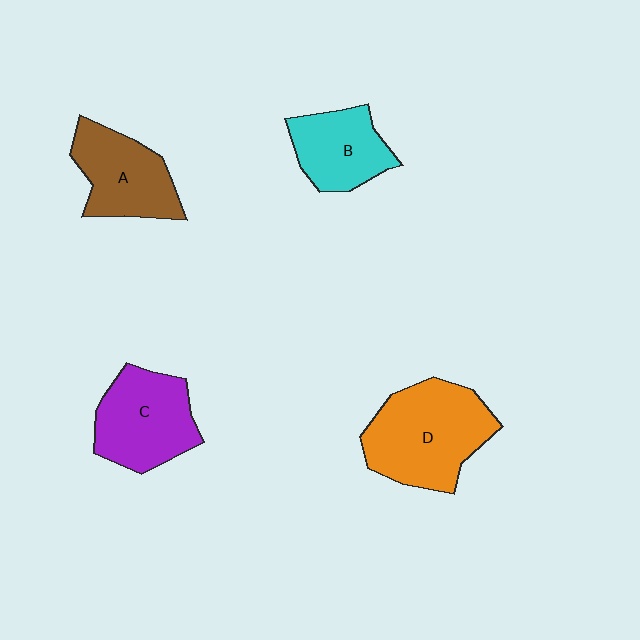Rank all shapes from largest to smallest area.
From largest to smallest: D (orange), C (purple), A (brown), B (cyan).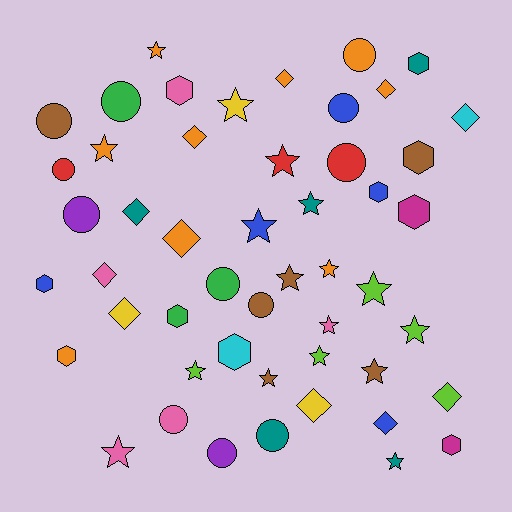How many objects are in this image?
There are 50 objects.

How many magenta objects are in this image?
There are 2 magenta objects.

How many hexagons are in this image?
There are 10 hexagons.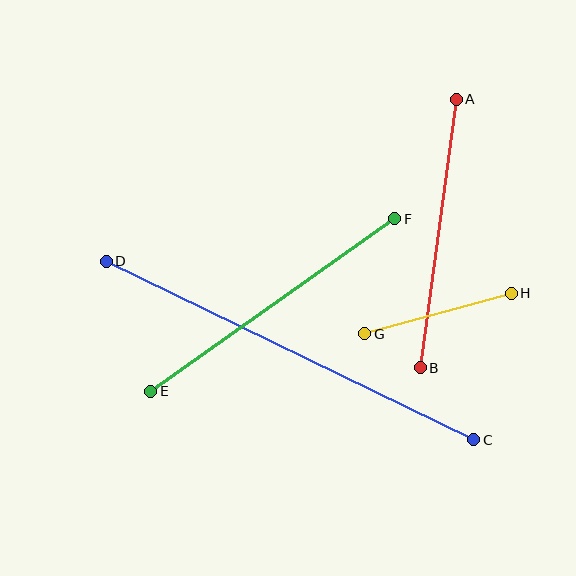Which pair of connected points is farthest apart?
Points C and D are farthest apart.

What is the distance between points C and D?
The distance is approximately 409 pixels.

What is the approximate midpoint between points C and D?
The midpoint is at approximately (290, 350) pixels.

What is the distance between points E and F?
The distance is approximately 298 pixels.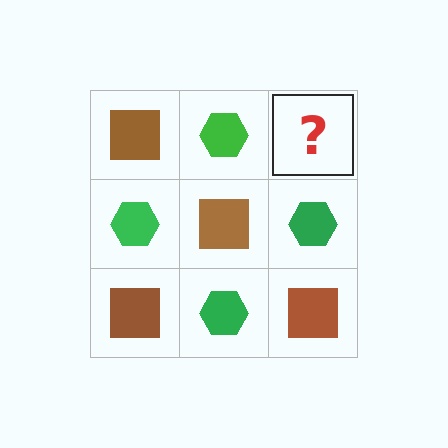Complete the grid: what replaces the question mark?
The question mark should be replaced with a brown square.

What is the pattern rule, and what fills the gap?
The rule is that it alternates brown square and green hexagon in a checkerboard pattern. The gap should be filled with a brown square.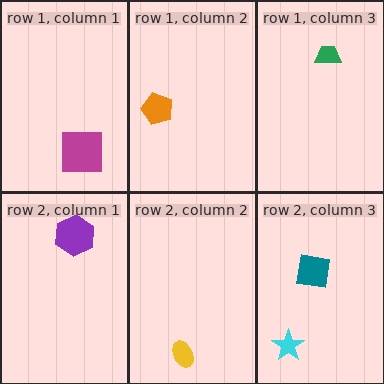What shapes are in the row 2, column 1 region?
The purple hexagon.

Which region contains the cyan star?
The row 2, column 3 region.